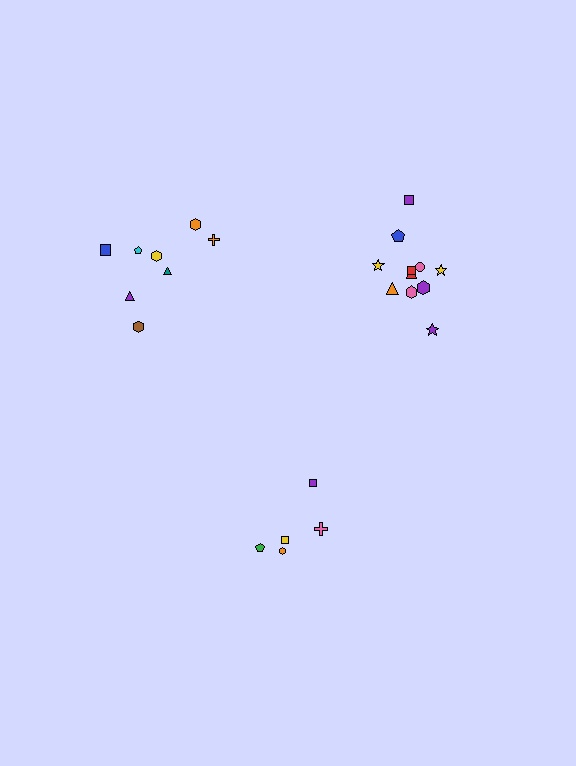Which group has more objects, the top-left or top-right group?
The top-right group.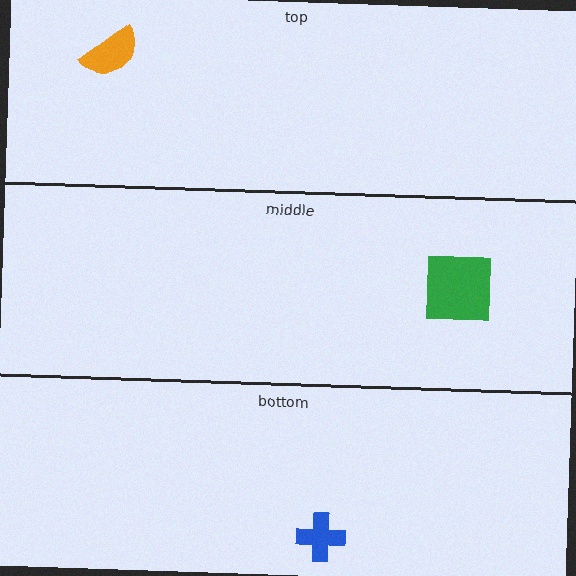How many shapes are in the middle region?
1.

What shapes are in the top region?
The orange semicircle.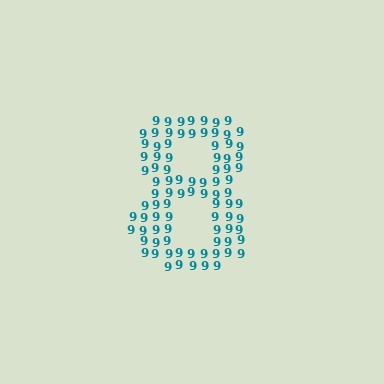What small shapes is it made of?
It is made of small digit 9's.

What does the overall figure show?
The overall figure shows the digit 8.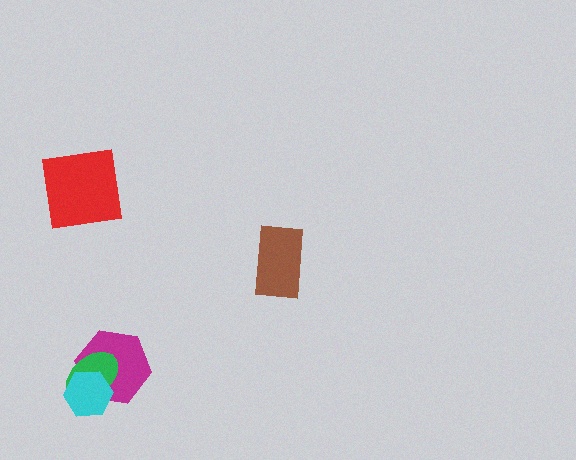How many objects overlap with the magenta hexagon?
2 objects overlap with the magenta hexagon.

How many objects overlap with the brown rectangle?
0 objects overlap with the brown rectangle.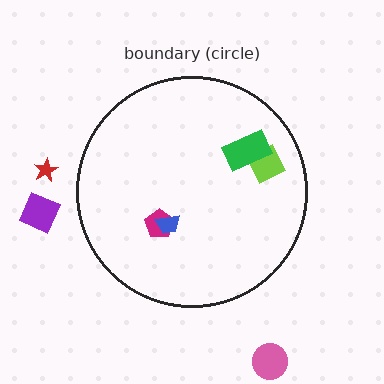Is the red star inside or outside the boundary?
Outside.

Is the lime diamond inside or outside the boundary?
Inside.